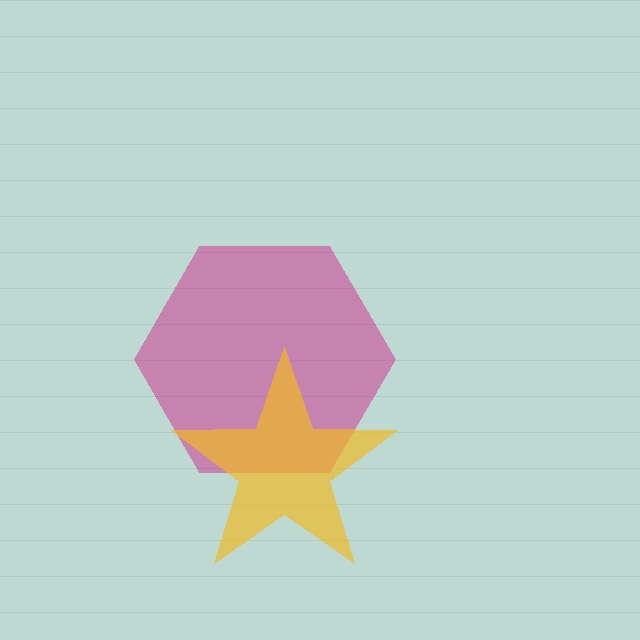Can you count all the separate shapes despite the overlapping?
Yes, there are 2 separate shapes.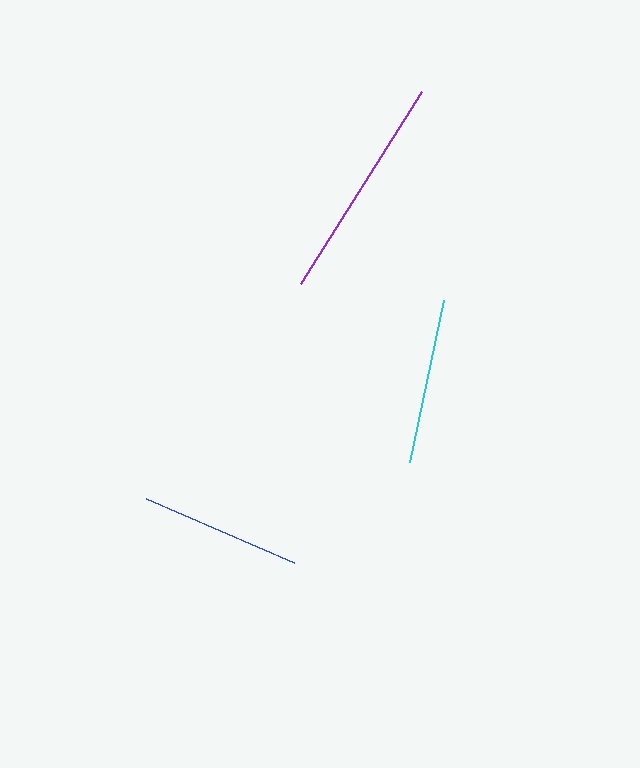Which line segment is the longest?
The purple line is the longest at approximately 227 pixels.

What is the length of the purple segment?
The purple segment is approximately 227 pixels long.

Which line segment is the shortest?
The blue line is the shortest at approximately 161 pixels.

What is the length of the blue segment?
The blue segment is approximately 161 pixels long.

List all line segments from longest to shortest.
From longest to shortest: purple, cyan, blue.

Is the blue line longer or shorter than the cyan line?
The cyan line is longer than the blue line.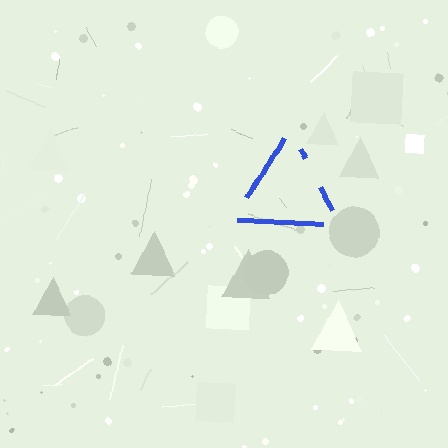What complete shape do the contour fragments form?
The contour fragments form a triangle.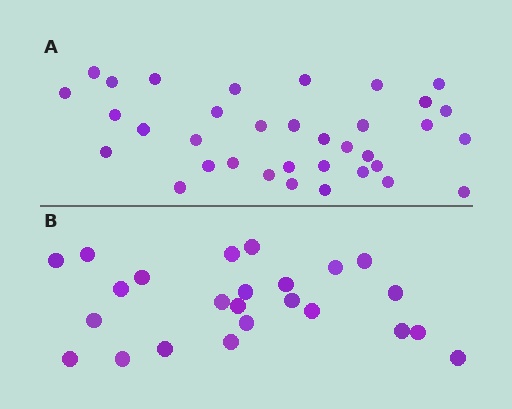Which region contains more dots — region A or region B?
Region A (the top region) has more dots.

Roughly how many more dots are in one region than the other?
Region A has roughly 12 or so more dots than region B.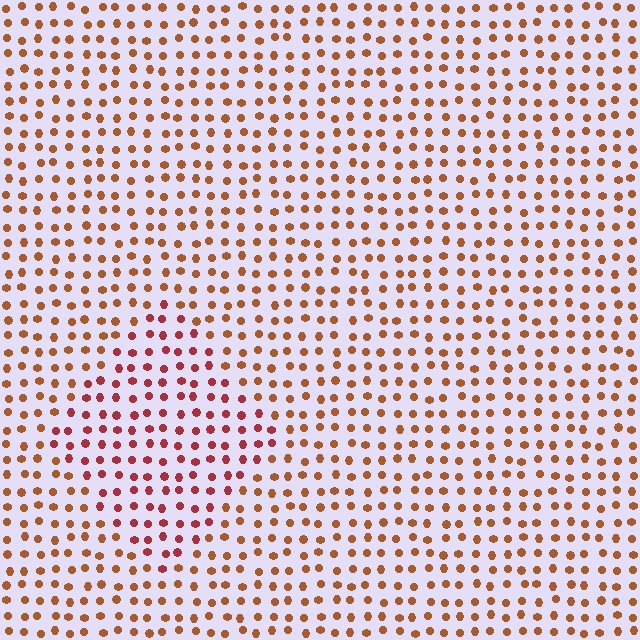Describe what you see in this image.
The image is filled with small brown elements in a uniform arrangement. A diamond-shaped region is visible where the elements are tinted to a slightly different hue, forming a subtle color boundary.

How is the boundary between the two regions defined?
The boundary is defined purely by a slight shift in hue (about 29 degrees). Spacing, size, and orientation are identical on both sides.